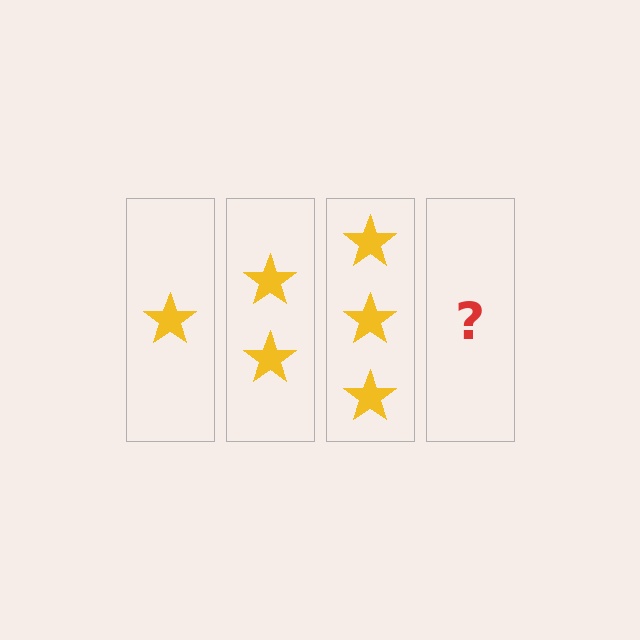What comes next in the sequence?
The next element should be 4 stars.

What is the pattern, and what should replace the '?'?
The pattern is that each step adds one more star. The '?' should be 4 stars.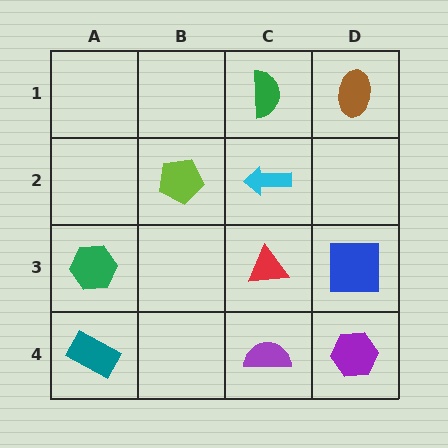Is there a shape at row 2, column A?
No, that cell is empty.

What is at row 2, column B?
A lime pentagon.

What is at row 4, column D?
A purple hexagon.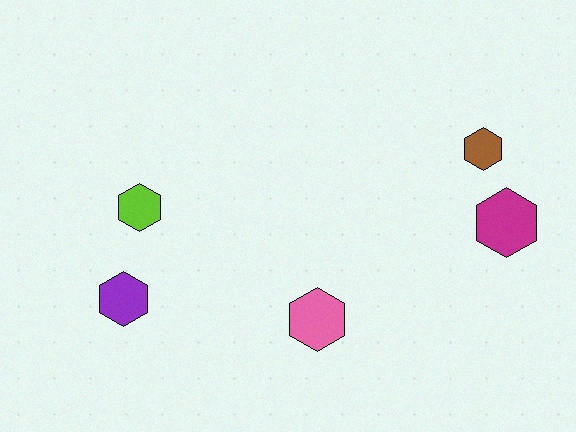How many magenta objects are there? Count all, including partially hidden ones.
There is 1 magenta object.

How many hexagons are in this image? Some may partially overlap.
There are 5 hexagons.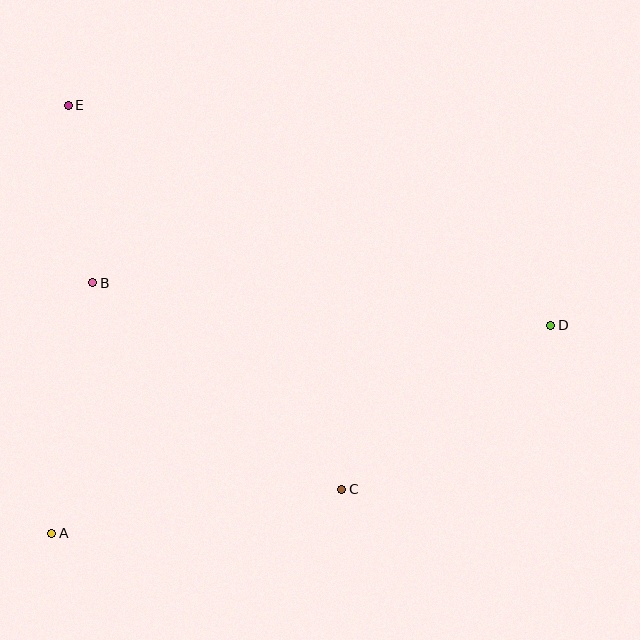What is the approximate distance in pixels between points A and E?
The distance between A and E is approximately 428 pixels.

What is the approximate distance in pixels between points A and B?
The distance between A and B is approximately 254 pixels.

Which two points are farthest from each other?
Points A and D are farthest from each other.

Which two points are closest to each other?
Points B and E are closest to each other.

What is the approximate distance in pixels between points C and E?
The distance between C and E is approximately 472 pixels.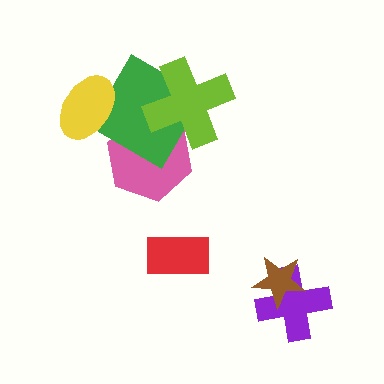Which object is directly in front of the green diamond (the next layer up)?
The lime cross is directly in front of the green diamond.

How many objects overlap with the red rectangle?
0 objects overlap with the red rectangle.